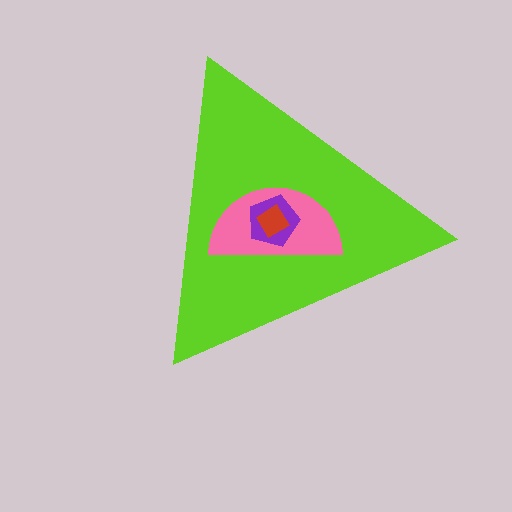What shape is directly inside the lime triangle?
The pink semicircle.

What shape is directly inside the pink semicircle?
The purple pentagon.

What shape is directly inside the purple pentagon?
The red diamond.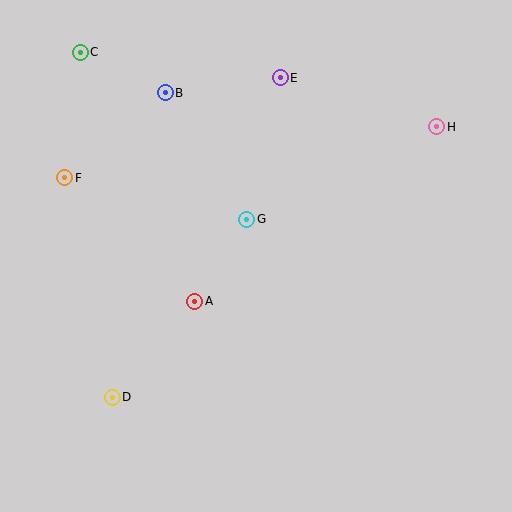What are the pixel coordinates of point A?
Point A is at (195, 301).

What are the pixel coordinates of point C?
Point C is at (80, 52).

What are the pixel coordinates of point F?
Point F is at (65, 178).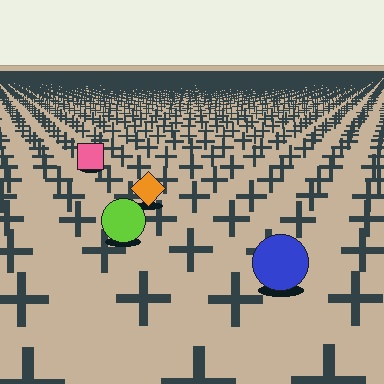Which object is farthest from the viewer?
The pink square is farthest from the viewer. It appears smaller and the ground texture around it is denser.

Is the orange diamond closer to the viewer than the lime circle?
No. The lime circle is closer — you can tell from the texture gradient: the ground texture is coarser near it.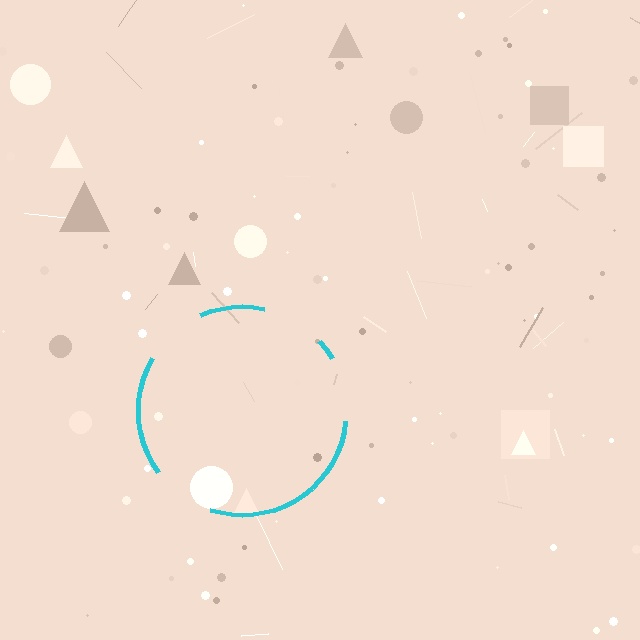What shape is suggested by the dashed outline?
The dashed outline suggests a circle.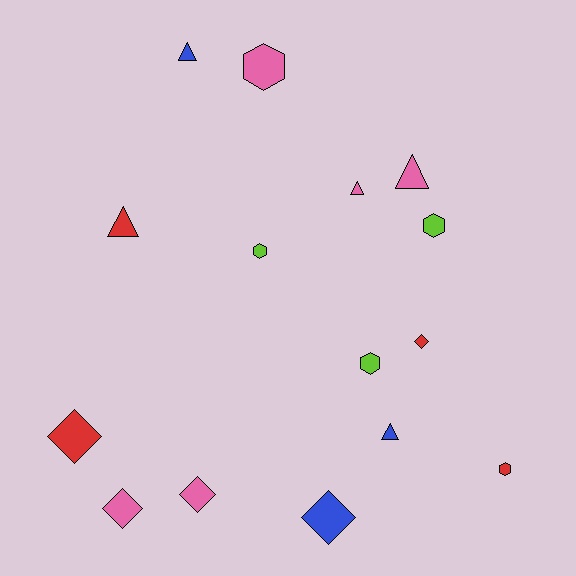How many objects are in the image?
There are 15 objects.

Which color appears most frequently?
Pink, with 5 objects.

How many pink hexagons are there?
There is 1 pink hexagon.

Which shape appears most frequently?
Triangle, with 5 objects.